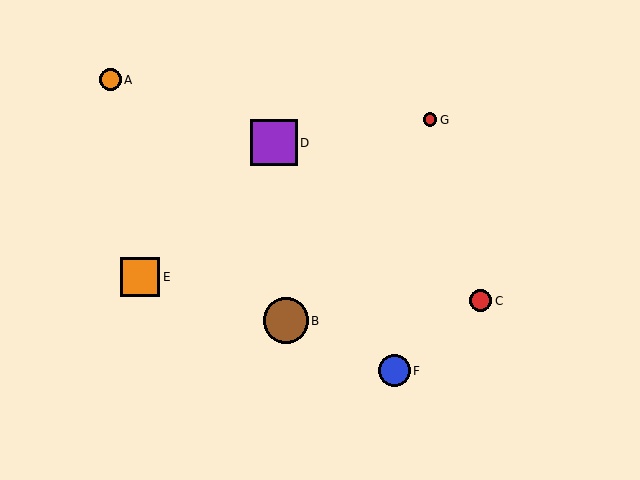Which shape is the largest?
The purple square (labeled D) is the largest.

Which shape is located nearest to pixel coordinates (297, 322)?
The brown circle (labeled B) at (286, 321) is nearest to that location.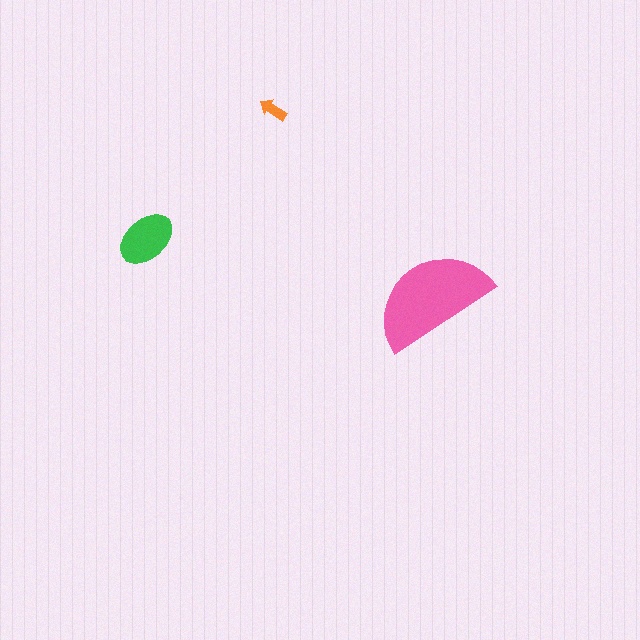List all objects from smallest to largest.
The orange arrow, the green ellipse, the pink semicircle.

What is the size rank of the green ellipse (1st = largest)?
2nd.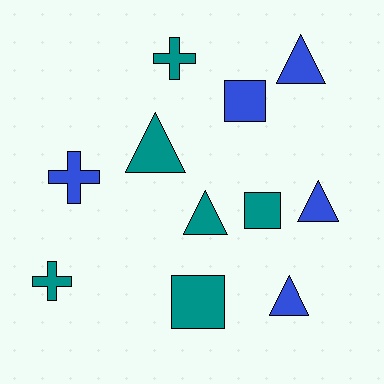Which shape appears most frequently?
Triangle, with 5 objects.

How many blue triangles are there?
There are 3 blue triangles.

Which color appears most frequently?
Teal, with 6 objects.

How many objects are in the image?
There are 11 objects.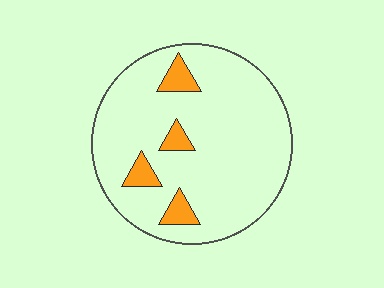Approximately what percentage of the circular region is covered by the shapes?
Approximately 10%.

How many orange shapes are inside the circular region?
4.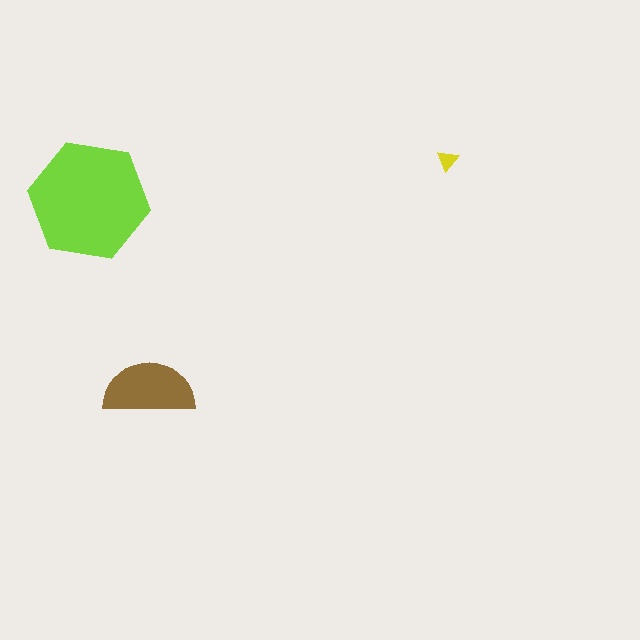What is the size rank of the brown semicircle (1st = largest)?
2nd.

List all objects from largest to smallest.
The lime hexagon, the brown semicircle, the yellow triangle.